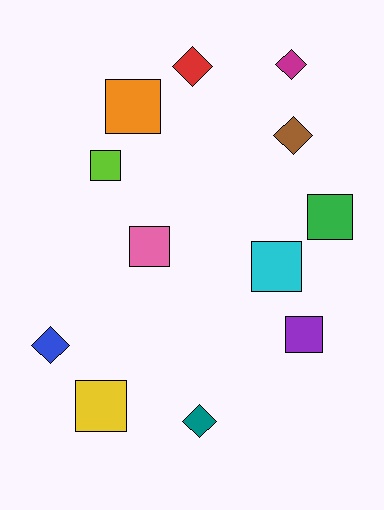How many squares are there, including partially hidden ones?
There are 7 squares.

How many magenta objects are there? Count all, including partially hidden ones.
There is 1 magenta object.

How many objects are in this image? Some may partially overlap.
There are 12 objects.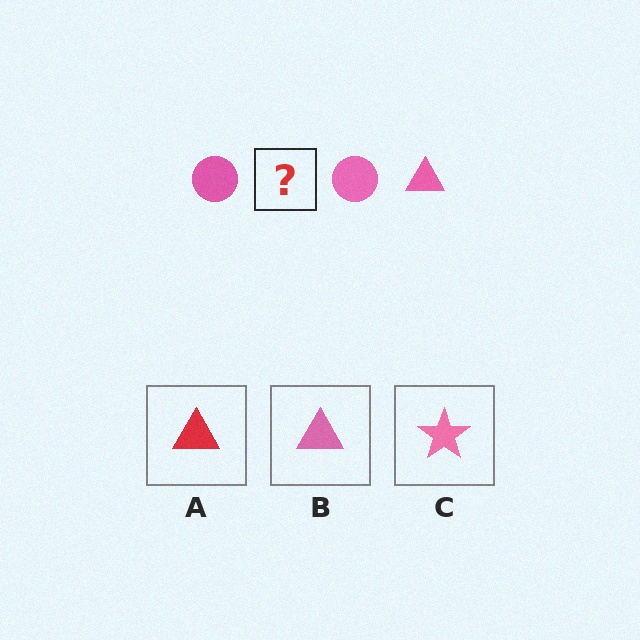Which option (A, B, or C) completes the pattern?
B.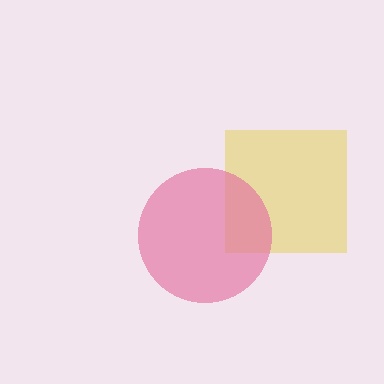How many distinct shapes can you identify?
There are 2 distinct shapes: a yellow square, a pink circle.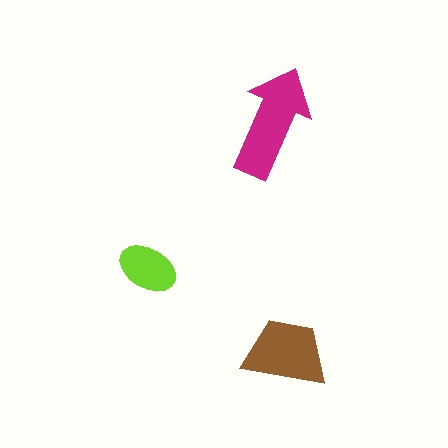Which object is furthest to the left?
The lime ellipse is leftmost.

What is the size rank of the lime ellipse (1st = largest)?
3rd.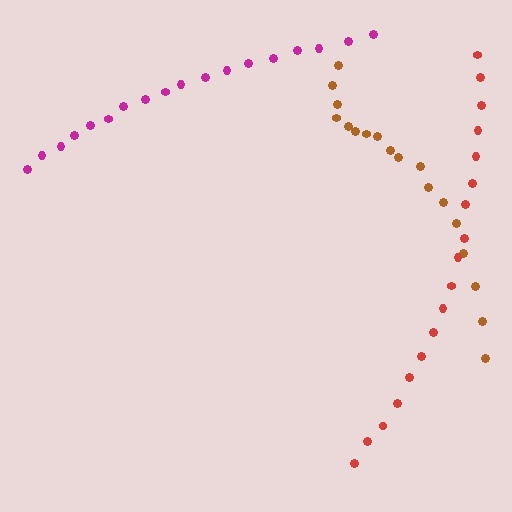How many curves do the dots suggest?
There are 3 distinct paths.